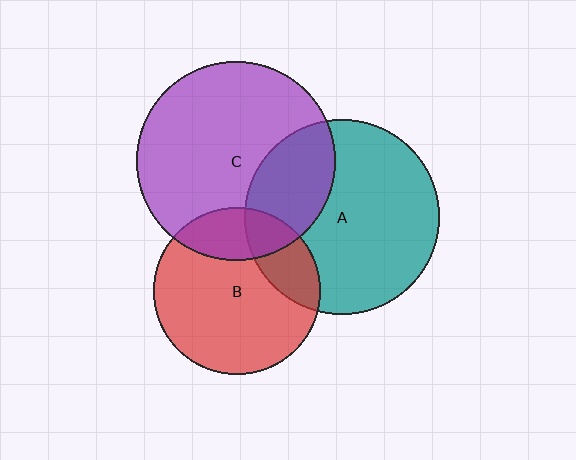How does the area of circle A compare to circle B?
Approximately 1.4 times.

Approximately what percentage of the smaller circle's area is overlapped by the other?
Approximately 20%.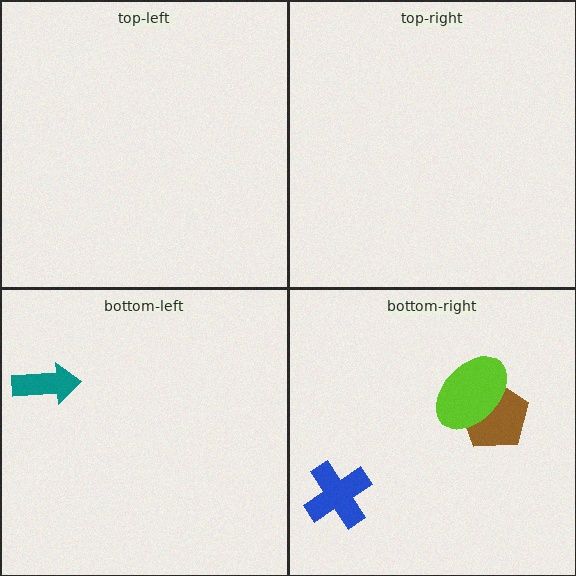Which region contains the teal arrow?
The bottom-left region.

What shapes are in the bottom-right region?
The blue cross, the brown pentagon, the lime ellipse.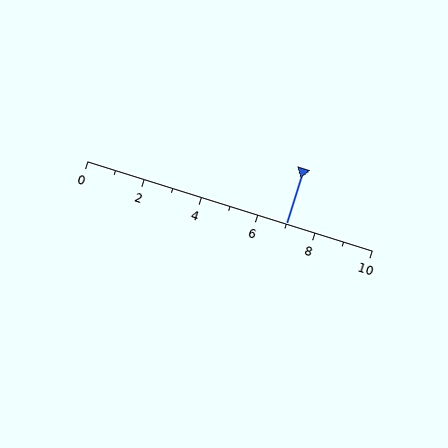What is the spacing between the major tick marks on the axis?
The major ticks are spaced 2 apart.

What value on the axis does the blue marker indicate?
The marker indicates approximately 7.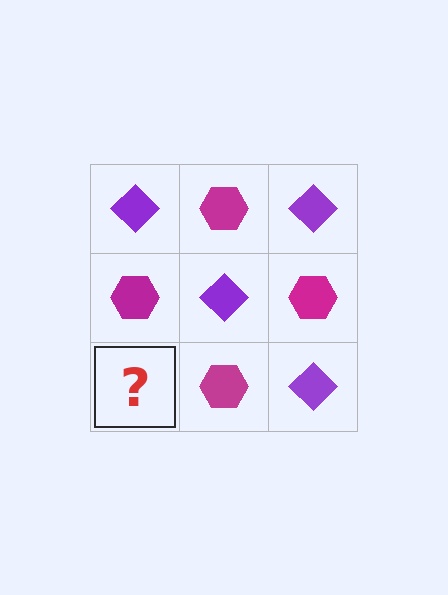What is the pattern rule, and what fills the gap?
The rule is that it alternates purple diamond and magenta hexagon in a checkerboard pattern. The gap should be filled with a purple diamond.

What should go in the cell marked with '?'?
The missing cell should contain a purple diamond.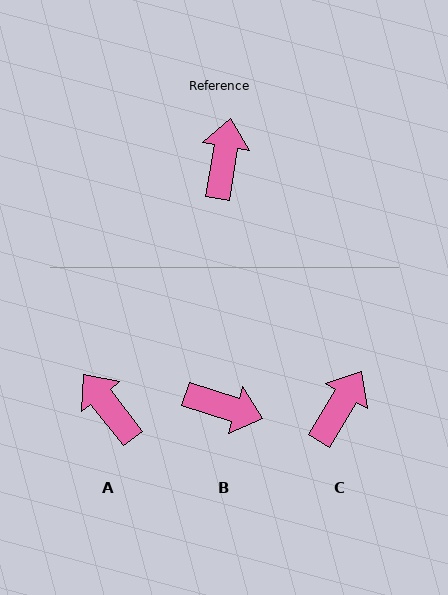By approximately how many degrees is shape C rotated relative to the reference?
Approximately 22 degrees clockwise.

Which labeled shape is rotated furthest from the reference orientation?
B, about 98 degrees away.